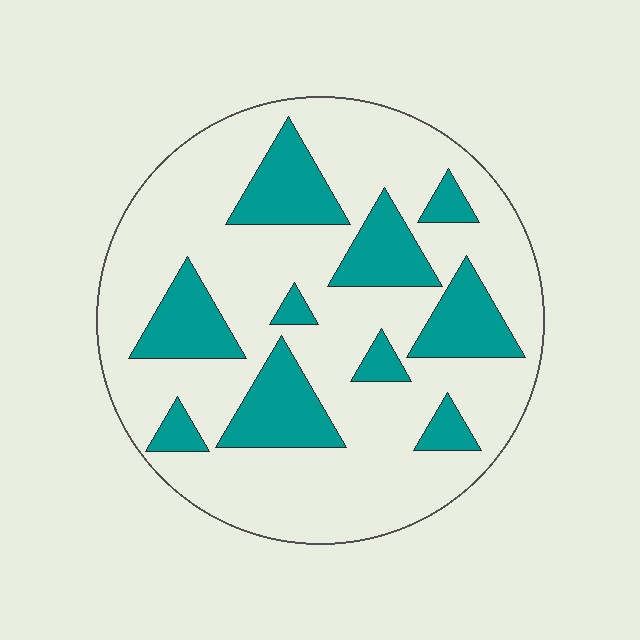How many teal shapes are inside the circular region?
10.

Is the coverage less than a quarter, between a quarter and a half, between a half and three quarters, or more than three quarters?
Between a quarter and a half.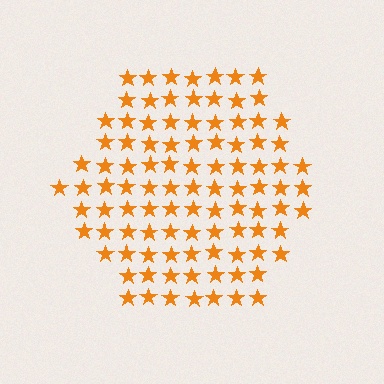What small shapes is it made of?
It is made of small stars.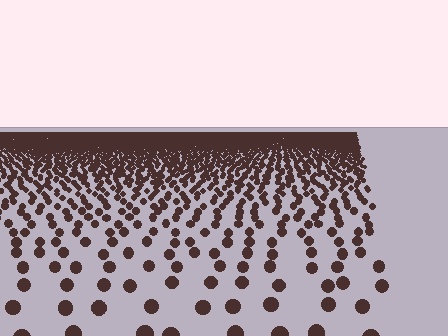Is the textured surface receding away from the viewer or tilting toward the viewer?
The surface is receding away from the viewer. Texture elements get smaller and denser toward the top.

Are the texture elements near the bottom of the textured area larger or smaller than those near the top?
Larger. Near the bottom, elements are closer to the viewer and appear at a bigger on-screen size.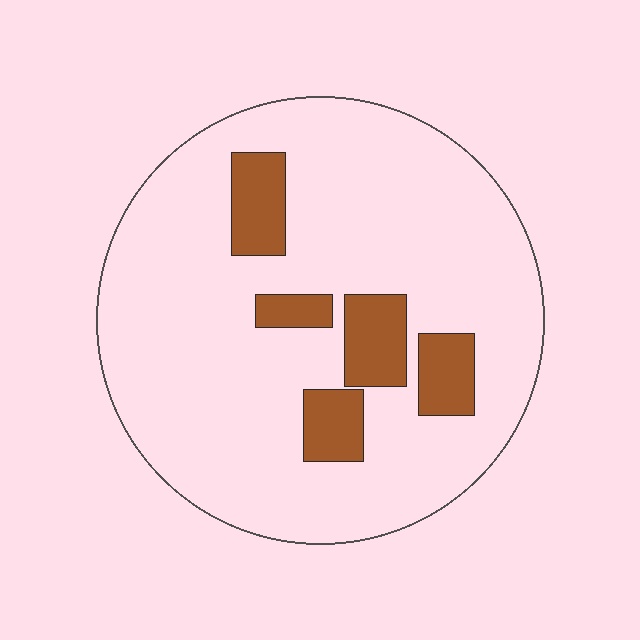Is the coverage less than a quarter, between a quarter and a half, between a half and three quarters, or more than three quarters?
Less than a quarter.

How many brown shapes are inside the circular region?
5.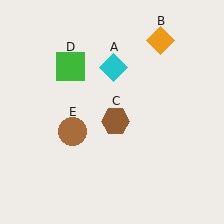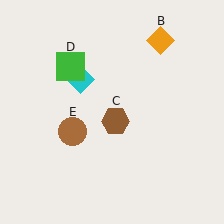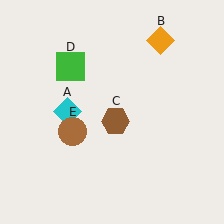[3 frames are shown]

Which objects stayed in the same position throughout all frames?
Orange diamond (object B) and brown hexagon (object C) and green square (object D) and brown circle (object E) remained stationary.